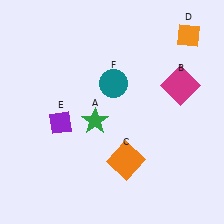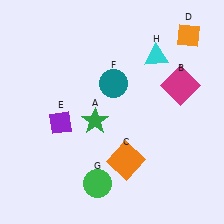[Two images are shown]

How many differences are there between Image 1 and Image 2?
There are 2 differences between the two images.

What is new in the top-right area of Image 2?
A cyan triangle (H) was added in the top-right area of Image 2.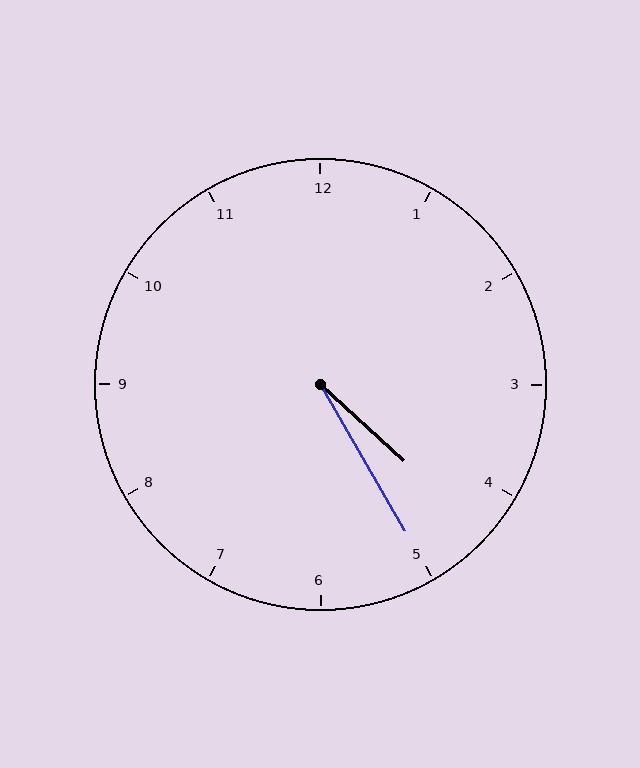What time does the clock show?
4:25.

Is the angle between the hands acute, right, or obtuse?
It is acute.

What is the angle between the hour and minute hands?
Approximately 18 degrees.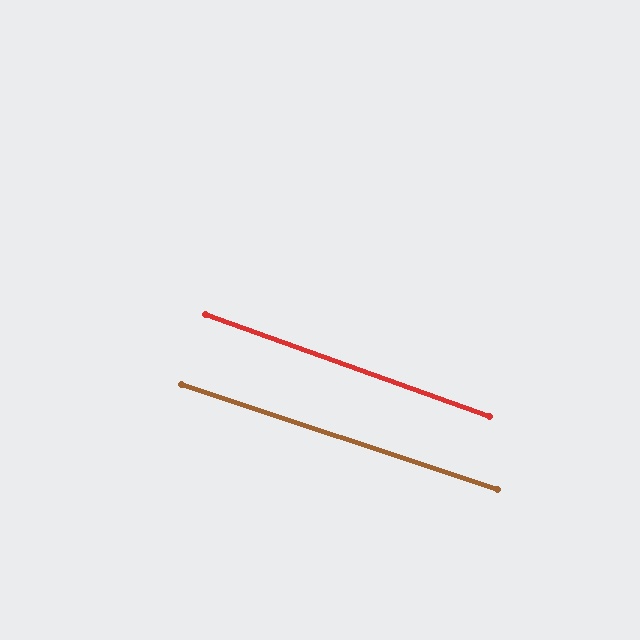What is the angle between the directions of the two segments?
Approximately 1 degree.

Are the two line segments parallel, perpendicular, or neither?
Parallel — their directions differ by only 1.5°.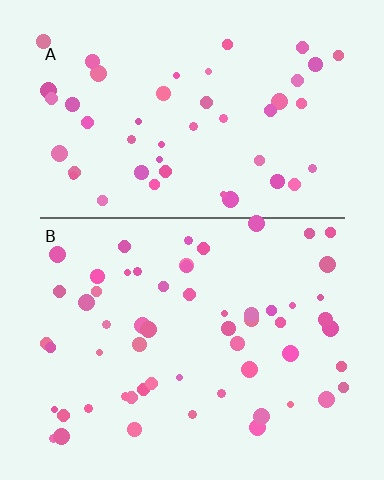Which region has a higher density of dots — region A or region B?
B (the bottom).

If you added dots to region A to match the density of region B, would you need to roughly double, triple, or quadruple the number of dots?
Approximately double.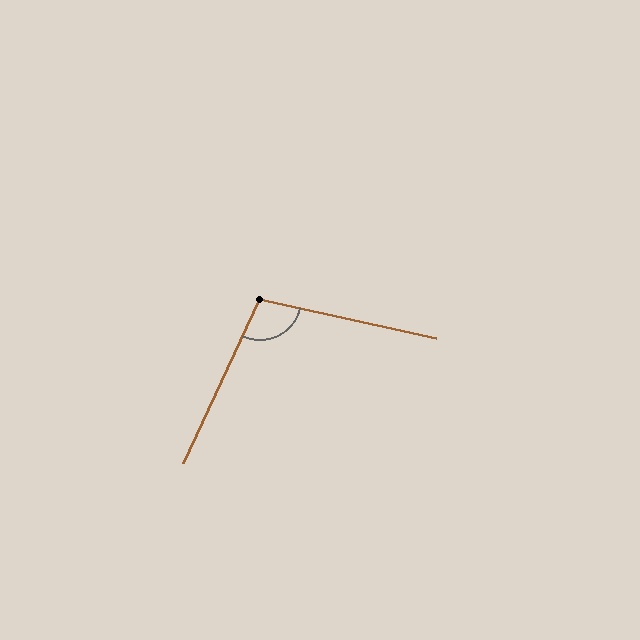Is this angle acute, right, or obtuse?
It is obtuse.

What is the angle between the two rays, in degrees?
Approximately 103 degrees.